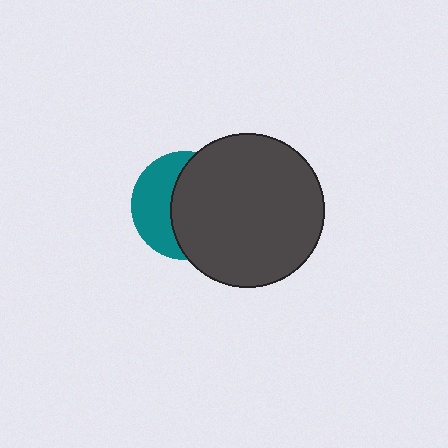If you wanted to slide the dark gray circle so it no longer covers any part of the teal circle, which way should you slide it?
Slide it right — that is the most direct way to separate the two shapes.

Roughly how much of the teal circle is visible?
A small part of it is visible (roughly 41%).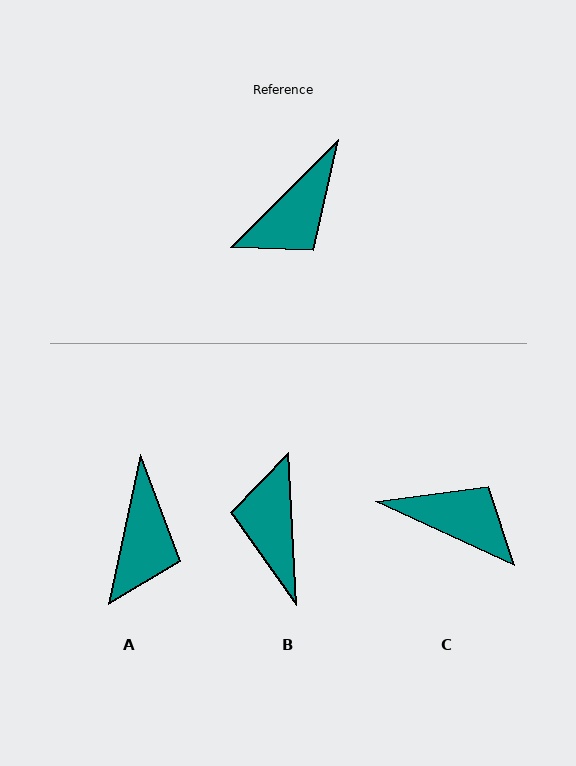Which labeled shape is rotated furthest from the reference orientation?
B, about 132 degrees away.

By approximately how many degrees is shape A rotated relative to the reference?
Approximately 33 degrees counter-clockwise.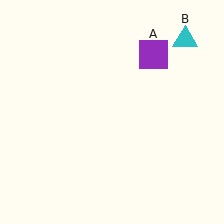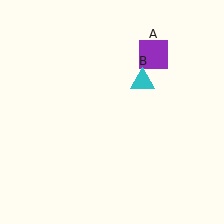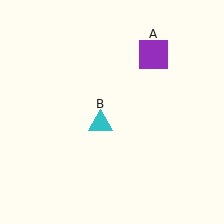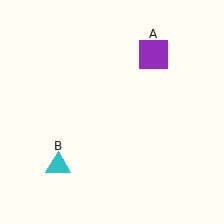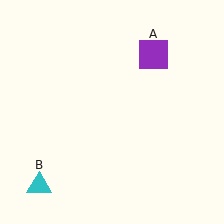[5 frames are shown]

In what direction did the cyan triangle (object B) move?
The cyan triangle (object B) moved down and to the left.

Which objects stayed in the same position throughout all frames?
Purple square (object A) remained stationary.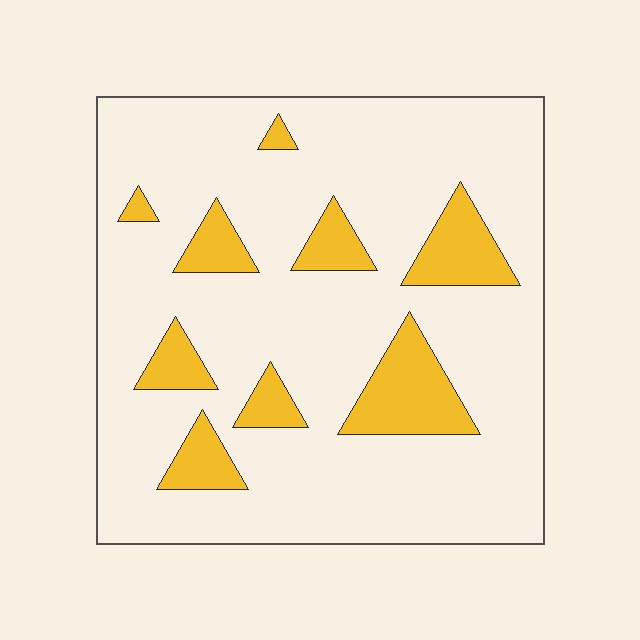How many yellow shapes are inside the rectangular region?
9.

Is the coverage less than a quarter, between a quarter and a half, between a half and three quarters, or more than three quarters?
Less than a quarter.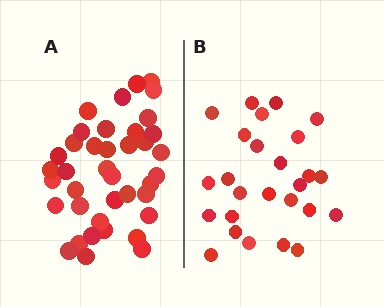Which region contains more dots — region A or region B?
Region A (the left region) has more dots.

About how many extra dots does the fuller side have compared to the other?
Region A has approximately 15 more dots than region B.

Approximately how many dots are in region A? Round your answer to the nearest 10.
About 40 dots. (The exact count is 39, which rounds to 40.)